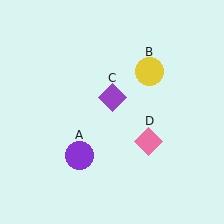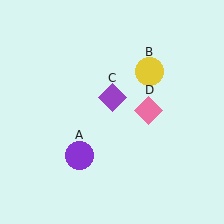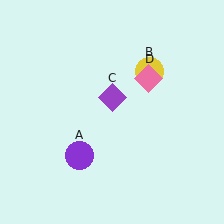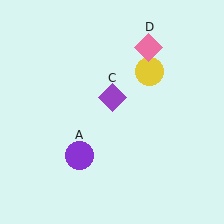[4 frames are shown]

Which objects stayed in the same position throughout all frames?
Purple circle (object A) and yellow circle (object B) and purple diamond (object C) remained stationary.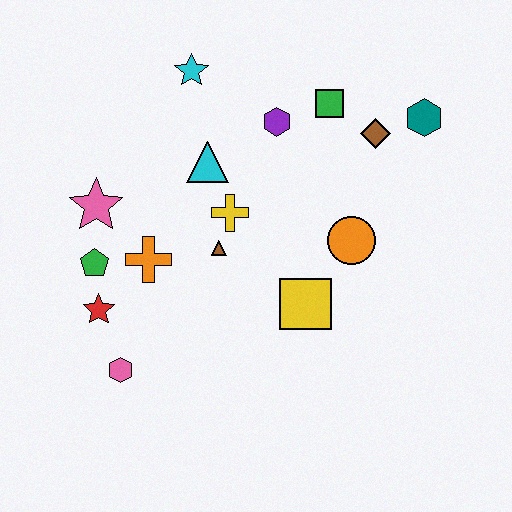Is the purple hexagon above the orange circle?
Yes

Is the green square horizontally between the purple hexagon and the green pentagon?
No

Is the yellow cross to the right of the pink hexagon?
Yes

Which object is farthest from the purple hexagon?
The pink hexagon is farthest from the purple hexagon.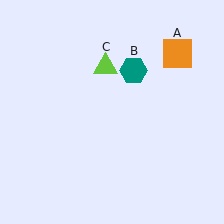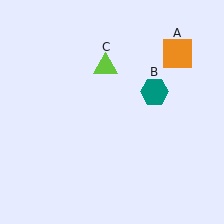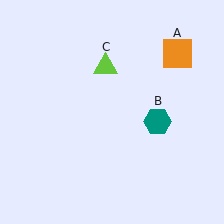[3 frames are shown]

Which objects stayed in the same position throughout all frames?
Orange square (object A) and lime triangle (object C) remained stationary.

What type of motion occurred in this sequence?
The teal hexagon (object B) rotated clockwise around the center of the scene.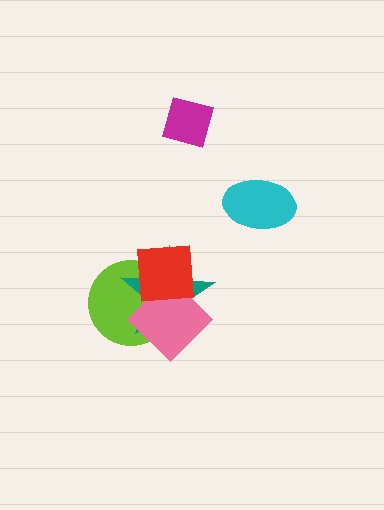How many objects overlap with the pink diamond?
3 objects overlap with the pink diamond.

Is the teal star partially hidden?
Yes, it is partially covered by another shape.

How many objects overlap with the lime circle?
3 objects overlap with the lime circle.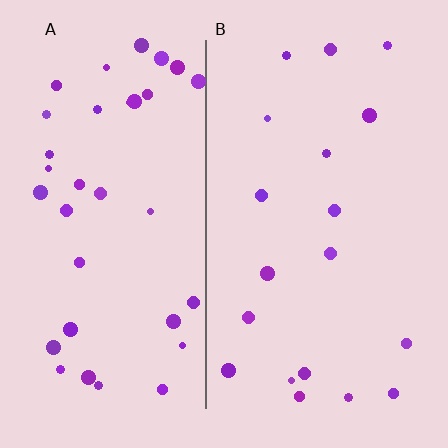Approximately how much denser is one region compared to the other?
Approximately 1.9× — region A over region B.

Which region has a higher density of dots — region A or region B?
A (the left).